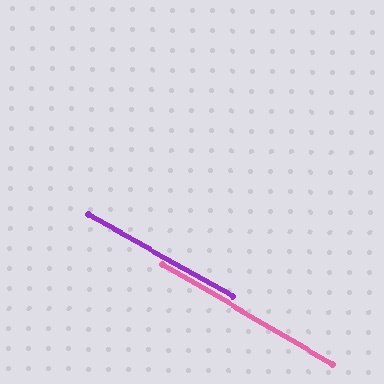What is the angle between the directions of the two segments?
Approximately 1 degree.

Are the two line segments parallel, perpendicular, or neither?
Parallel — their directions differ by only 0.7°.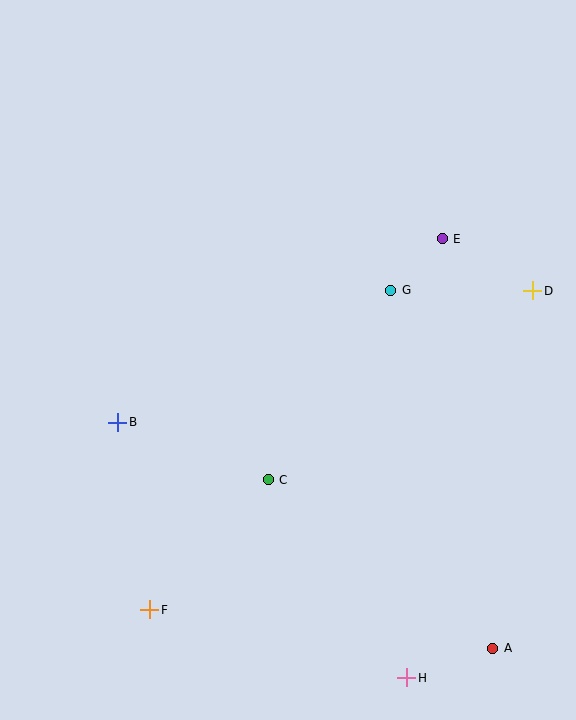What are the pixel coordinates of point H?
Point H is at (407, 678).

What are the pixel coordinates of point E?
Point E is at (442, 239).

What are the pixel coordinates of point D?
Point D is at (533, 291).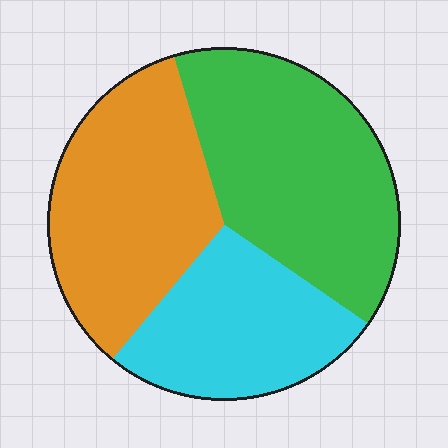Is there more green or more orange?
Green.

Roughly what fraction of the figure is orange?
Orange takes up between a quarter and a half of the figure.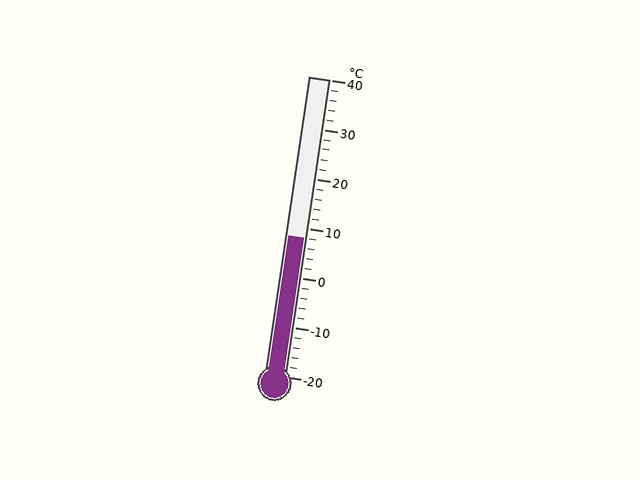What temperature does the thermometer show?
The thermometer shows approximately 8°C.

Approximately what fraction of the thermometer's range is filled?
The thermometer is filled to approximately 45% of its range.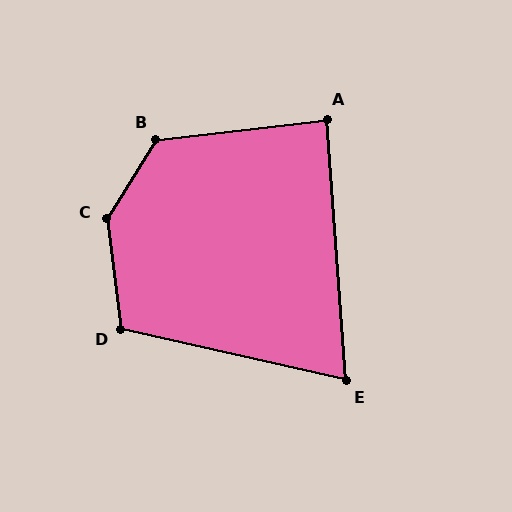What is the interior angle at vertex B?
Approximately 128 degrees (obtuse).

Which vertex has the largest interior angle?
C, at approximately 141 degrees.